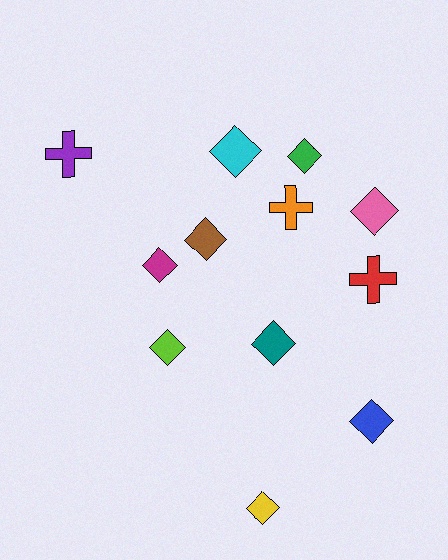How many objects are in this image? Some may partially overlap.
There are 12 objects.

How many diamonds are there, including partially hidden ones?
There are 9 diamonds.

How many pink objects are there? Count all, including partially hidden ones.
There is 1 pink object.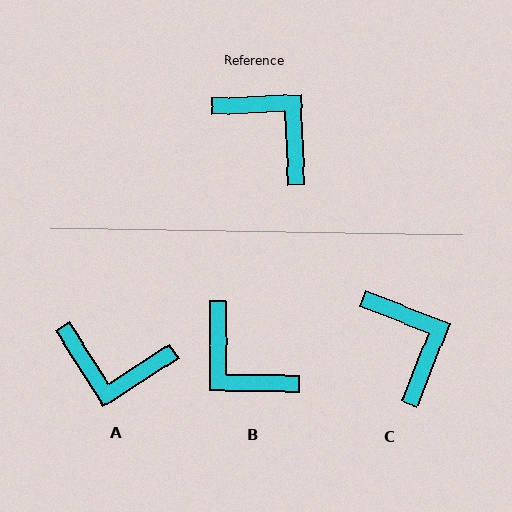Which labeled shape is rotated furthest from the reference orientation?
B, about 177 degrees away.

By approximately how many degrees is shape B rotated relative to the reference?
Approximately 177 degrees counter-clockwise.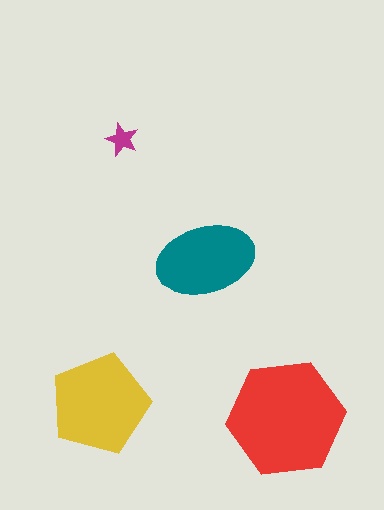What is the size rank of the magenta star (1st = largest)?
4th.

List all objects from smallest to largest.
The magenta star, the teal ellipse, the yellow pentagon, the red hexagon.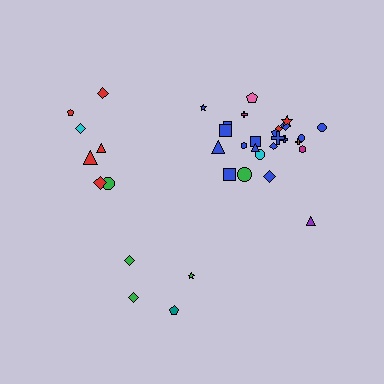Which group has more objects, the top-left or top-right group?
The top-right group.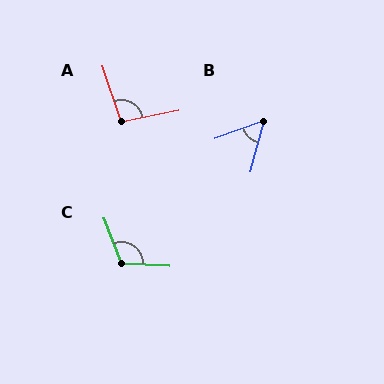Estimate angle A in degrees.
Approximately 97 degrees.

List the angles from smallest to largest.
B (55°), A (97°), C (114°).